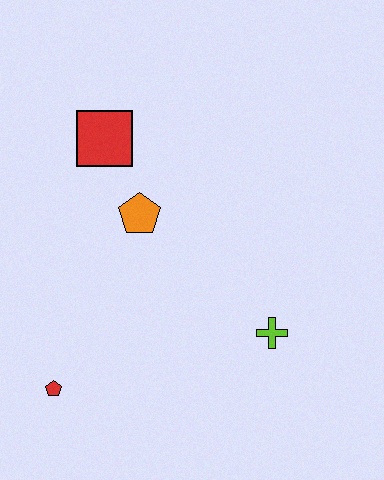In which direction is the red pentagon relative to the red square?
The red pentagon is below the red square.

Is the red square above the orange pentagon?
Yes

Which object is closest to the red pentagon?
The orange pentagon is closest to the red pentagon.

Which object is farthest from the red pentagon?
The red square is farthest from the red pentagon.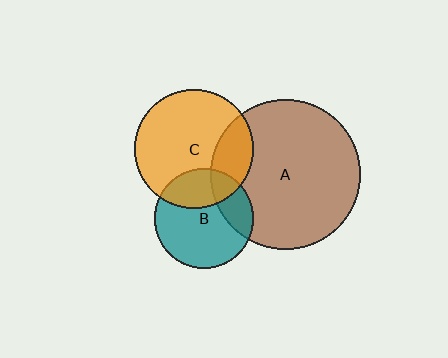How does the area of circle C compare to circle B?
Approximately 1.4 times.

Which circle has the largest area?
Circle A (brown).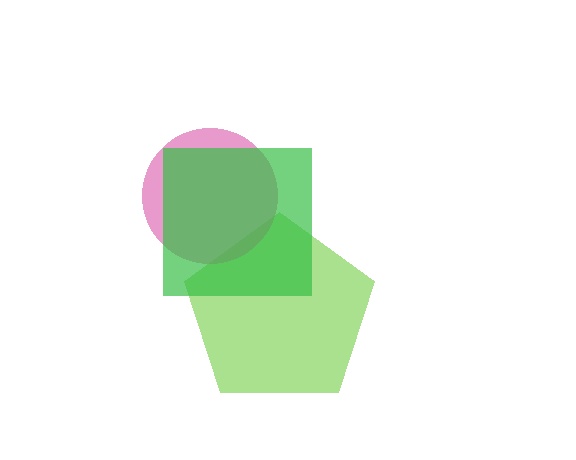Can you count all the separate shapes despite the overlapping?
Yes, there are 3 separate shapes.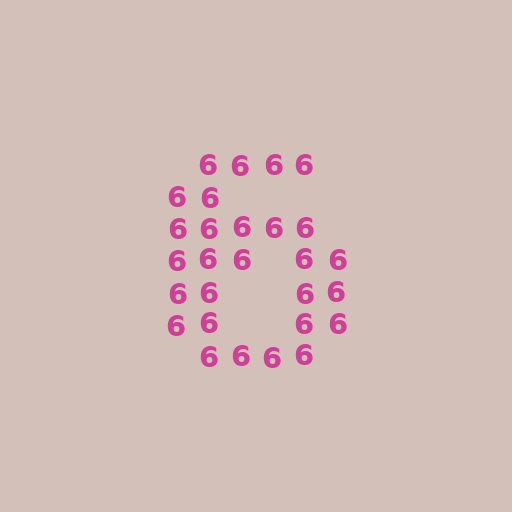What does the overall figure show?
The overall figure shows the digit 6.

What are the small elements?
The small elements are digit 6's.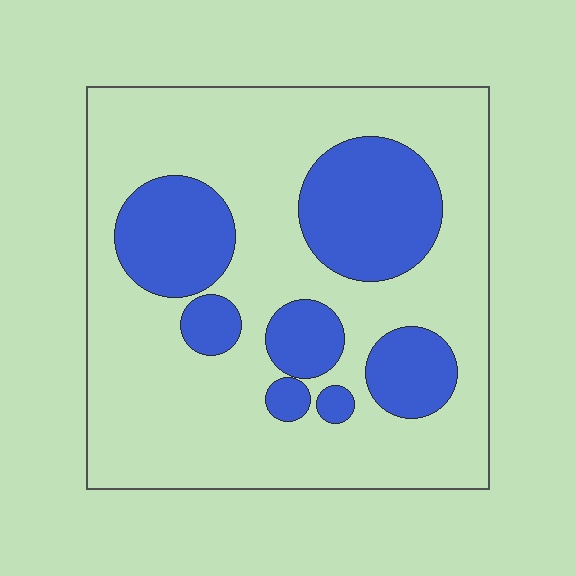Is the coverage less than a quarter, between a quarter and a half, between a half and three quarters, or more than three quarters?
Between a quarter and a half.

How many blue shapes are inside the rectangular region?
7.